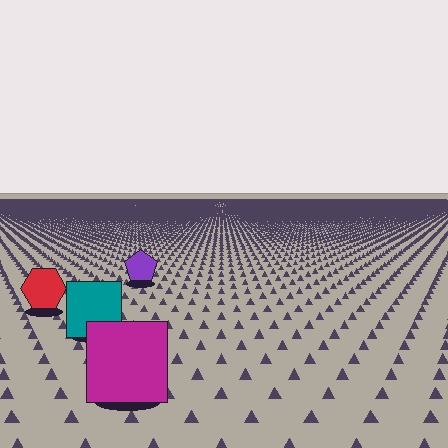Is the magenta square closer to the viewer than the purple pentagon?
Yes. The magenta square is closer — you can tell from the texture gradient: the ground texture is coarser near it.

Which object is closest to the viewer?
The magenta square is closest. The texture marks near it are larger and more spread out.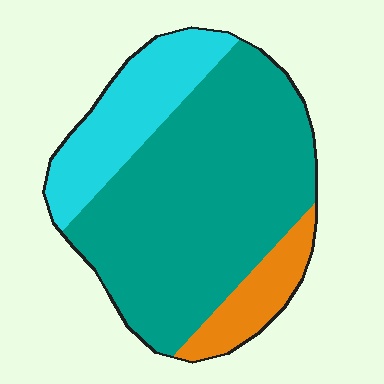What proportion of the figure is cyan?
Cyan covers around 20% of the figure.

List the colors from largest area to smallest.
From largest to smallest: teal, cyan, orange.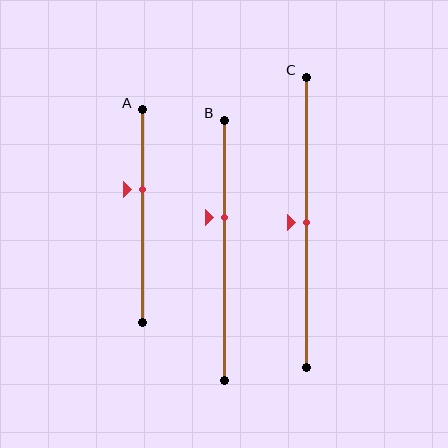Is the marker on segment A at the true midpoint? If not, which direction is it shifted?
No, the marker on segment A is shifted upward by about 13% of the segment length.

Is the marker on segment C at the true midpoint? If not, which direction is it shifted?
Yes, the marker on segment C is at the true midpoint.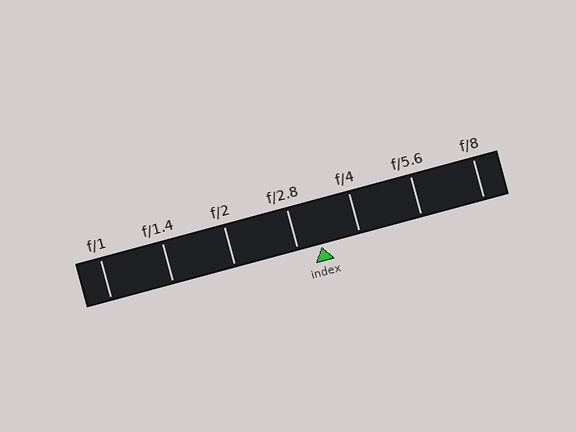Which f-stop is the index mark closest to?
The index mark is closest to f/2.8.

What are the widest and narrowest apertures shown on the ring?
The widest aperture shown is f/1 and the narrowest is f/8.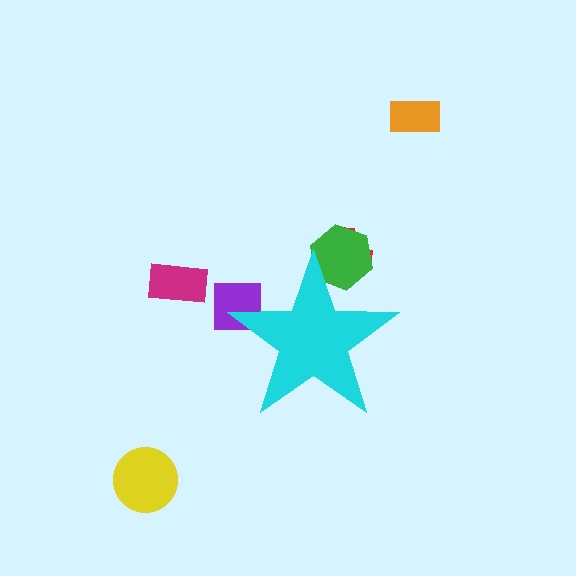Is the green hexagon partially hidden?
Yes, the green hexagon is partially hidden behind the cyan star.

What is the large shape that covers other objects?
A cyan star.